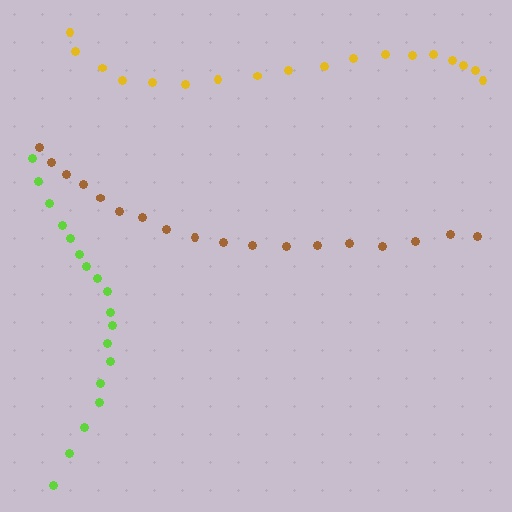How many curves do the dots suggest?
There are 3 distinct paths.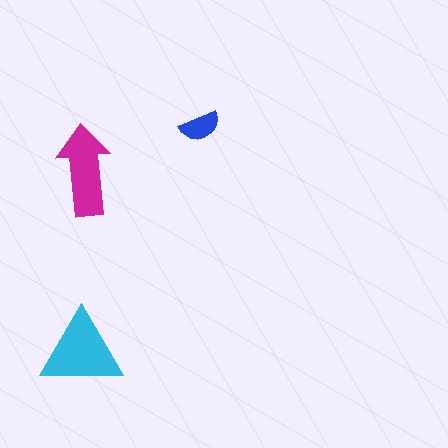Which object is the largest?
The cyan triangle.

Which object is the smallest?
The blue semicircle.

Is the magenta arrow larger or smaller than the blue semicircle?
Larger.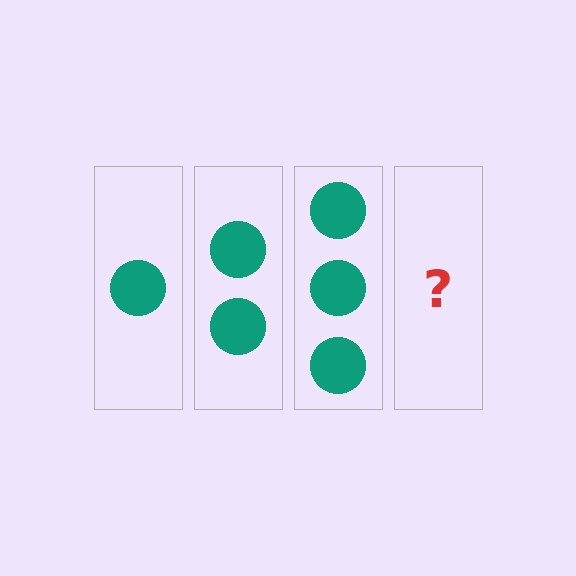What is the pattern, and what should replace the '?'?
The pattern is that each step adds one more circle. The '?' should be 4 circles.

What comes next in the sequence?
The next element should be 4 circles.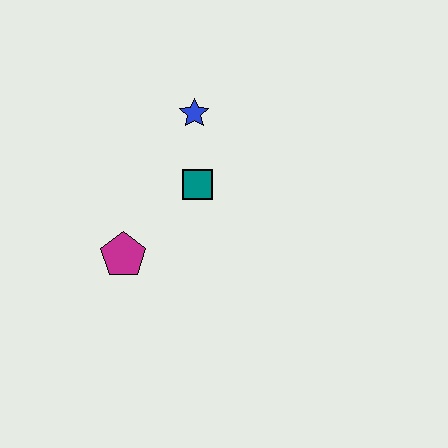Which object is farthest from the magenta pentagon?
The blue star is farthest from the magenta pentagon.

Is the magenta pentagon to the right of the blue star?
No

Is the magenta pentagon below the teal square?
Yes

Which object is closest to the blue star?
The teal square is closest to the blue star.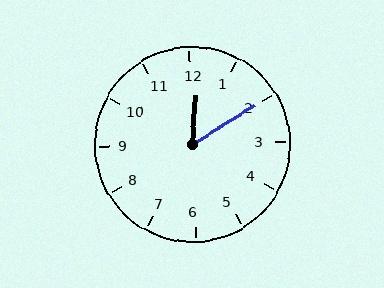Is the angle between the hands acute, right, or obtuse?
It is acute.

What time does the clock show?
12:10.